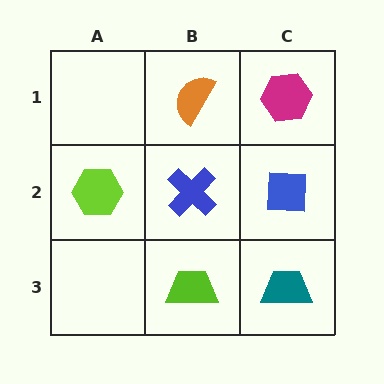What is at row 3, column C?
A teal trapezoid.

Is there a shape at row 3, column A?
No, that cell is empty.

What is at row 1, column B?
An orange semicircle.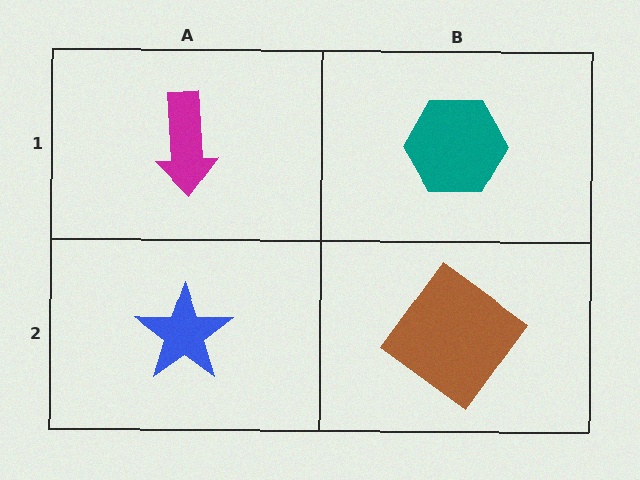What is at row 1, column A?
A magenta arrow.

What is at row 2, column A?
A blue star.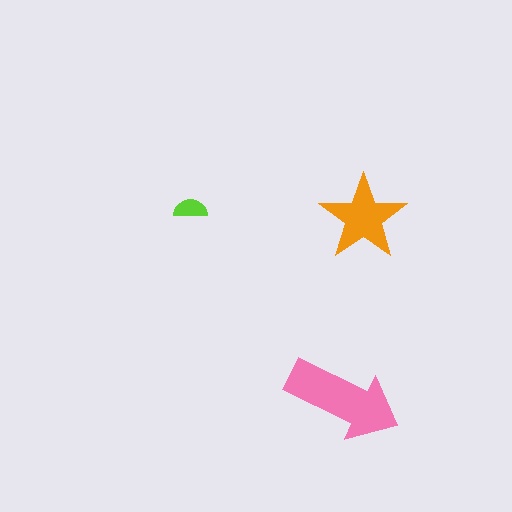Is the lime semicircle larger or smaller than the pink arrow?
Smaller.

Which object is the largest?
The pink arrow.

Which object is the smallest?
The lime semicircle.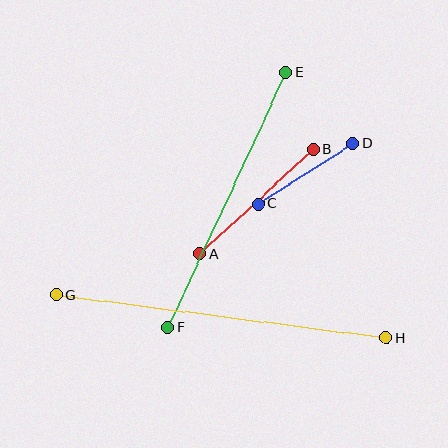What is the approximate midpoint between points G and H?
The midpoint is at approximately (221, 316) pixels.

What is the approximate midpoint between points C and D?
The midpoint is at approximately (305, 174) pixels.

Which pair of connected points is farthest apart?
Points G and H are farthest apart.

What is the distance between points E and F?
The distance is approximately 281 pixels.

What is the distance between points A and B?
The distance is approximately 155 pixels.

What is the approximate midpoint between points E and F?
The midpoint is at approximately (227, 200) pixels.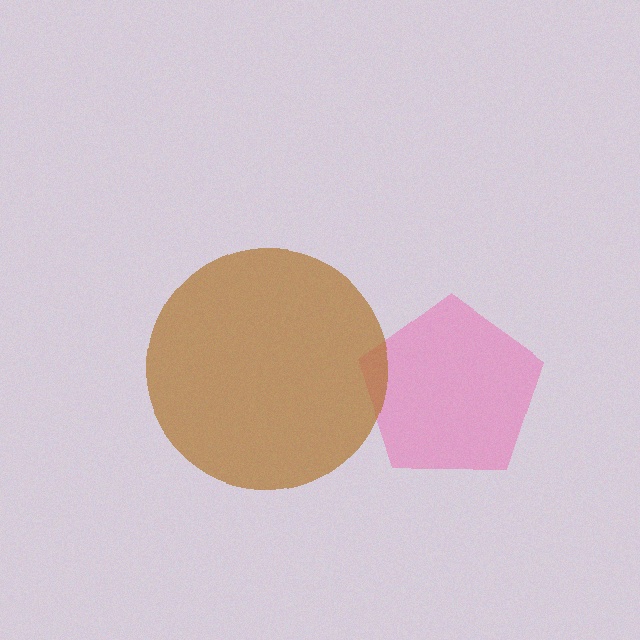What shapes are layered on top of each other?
The layered shapes are: a pink pentagon, a brown circle.